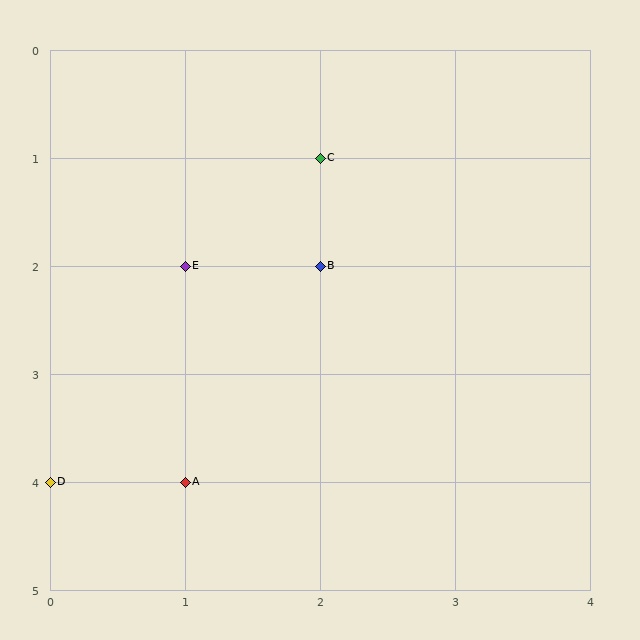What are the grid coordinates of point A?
Point A is at grid coordinates (1, 4).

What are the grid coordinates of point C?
Point C is at grid coordinates (2, 1).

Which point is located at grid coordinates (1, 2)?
Point E is at (1, 2).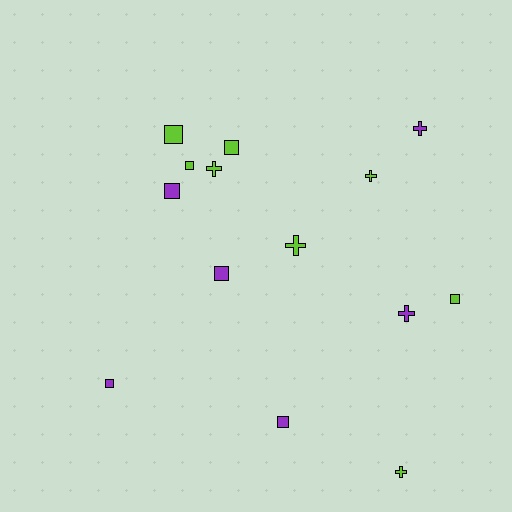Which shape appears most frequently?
Square, with 8 objects.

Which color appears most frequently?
Lime, with 8 objects.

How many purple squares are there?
There are 4 purple squares.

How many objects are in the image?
There are 14 objects.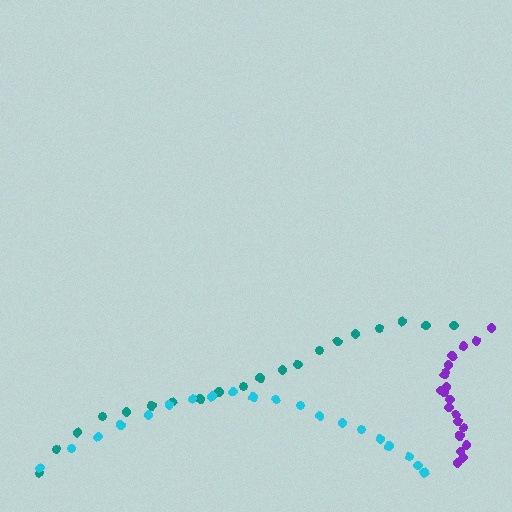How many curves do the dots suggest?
There are 3 distinct paths.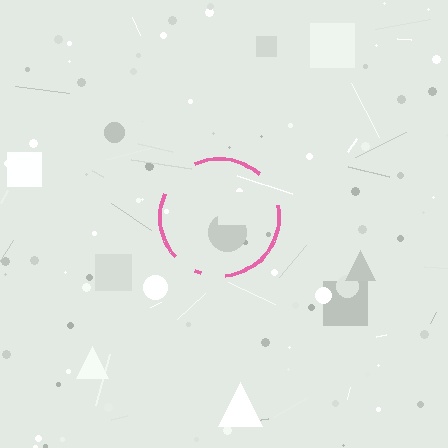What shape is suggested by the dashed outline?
The dashed outline suggests a circle.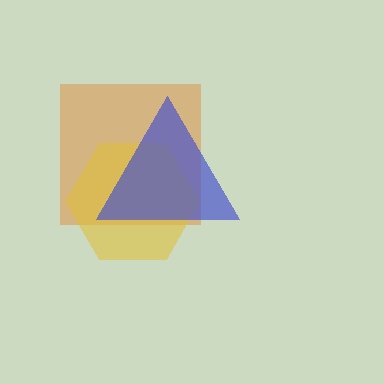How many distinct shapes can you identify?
There are 3 distinct shapes: an orange square, a yellow hexagon, a blue triangle.